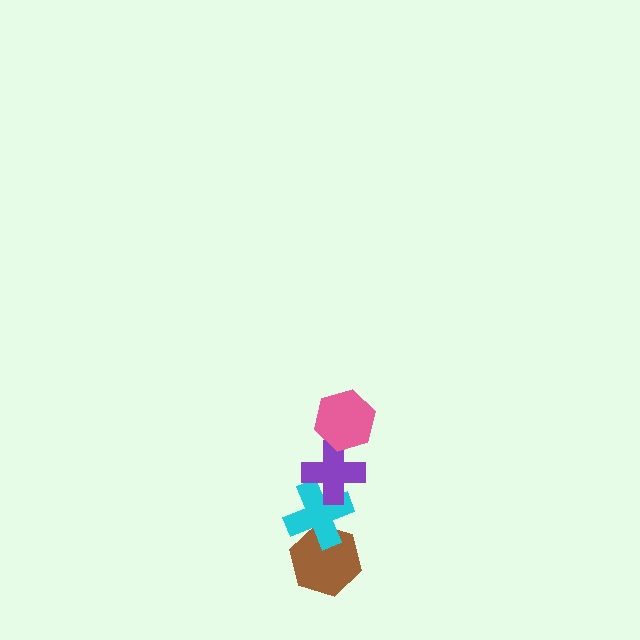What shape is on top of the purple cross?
The pink hexagon is on top of the purple cross.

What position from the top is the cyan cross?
The cyan cross is 3rd from the top.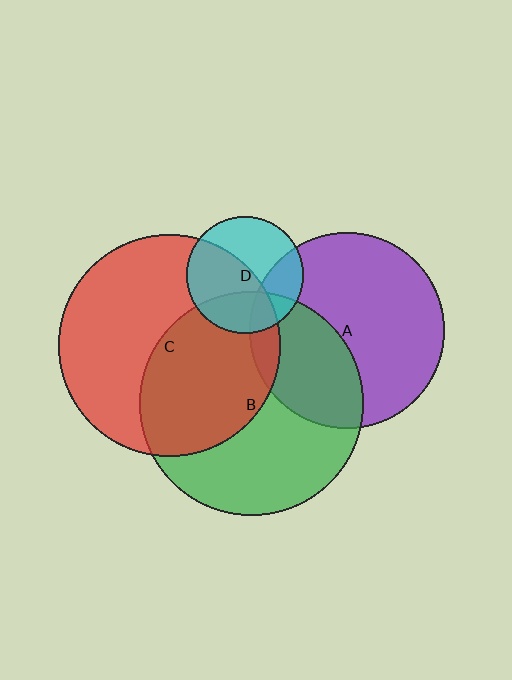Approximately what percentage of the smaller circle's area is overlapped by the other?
Approximately 45%.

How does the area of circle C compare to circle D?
Approximately 3.5 times.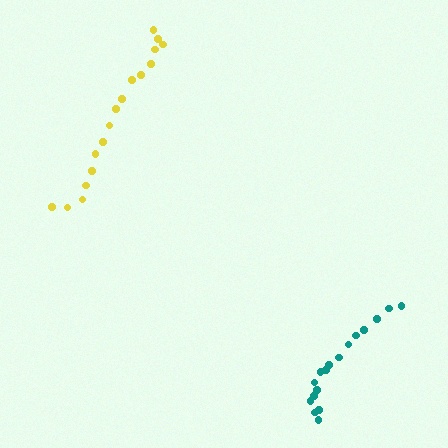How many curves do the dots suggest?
There are 2 distinct paths.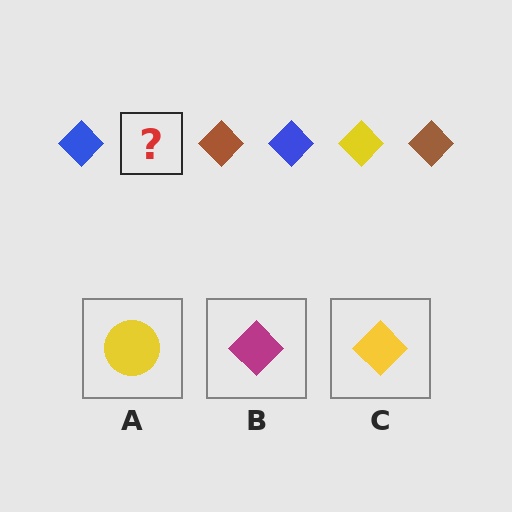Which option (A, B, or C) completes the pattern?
C.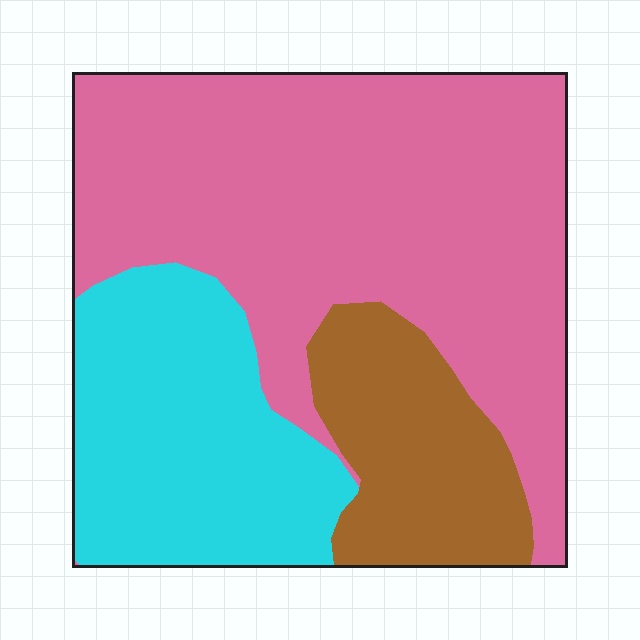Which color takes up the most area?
Pink, at roughly 55%.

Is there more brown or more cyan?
Cyan.